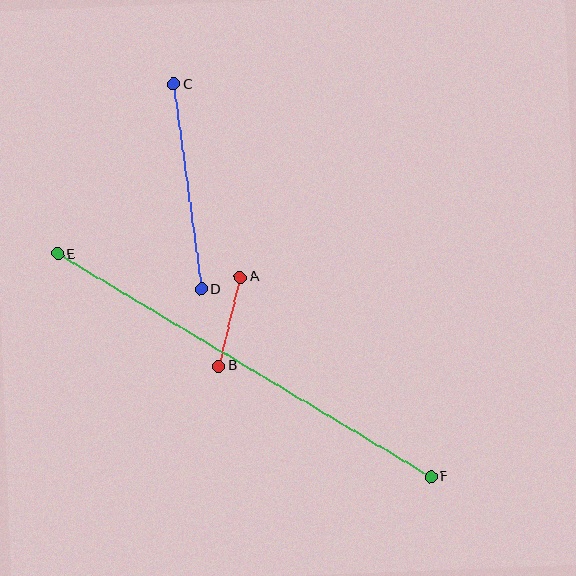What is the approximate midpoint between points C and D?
The midpoint is at approximately (187, 187) pixels.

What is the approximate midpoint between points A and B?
The midpoint is at approximately (230, 322) pixels.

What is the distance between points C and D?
The distance is approximately 207 pixels.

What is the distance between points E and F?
The distance is approximately 435 pixels.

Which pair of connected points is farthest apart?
Points E and F are farthest apart.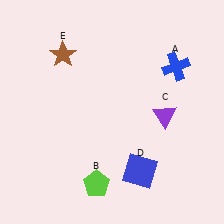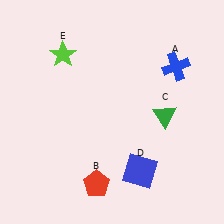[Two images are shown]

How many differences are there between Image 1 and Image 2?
There are 3 differences between the two images.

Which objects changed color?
B changed from lime to red. C changed from purple to green. E changed from brown to lime.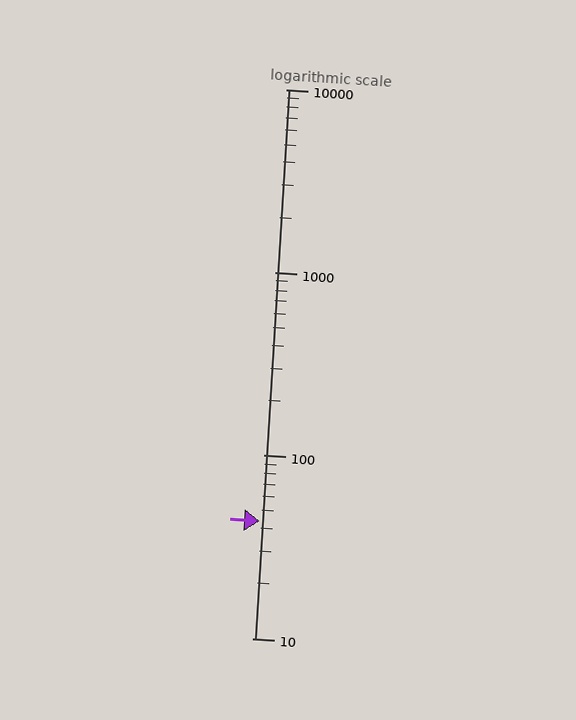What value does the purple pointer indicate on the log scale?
The pointer indicates approximately 44.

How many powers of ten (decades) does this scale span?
The scale spans 3 decades, from 10 to 10000.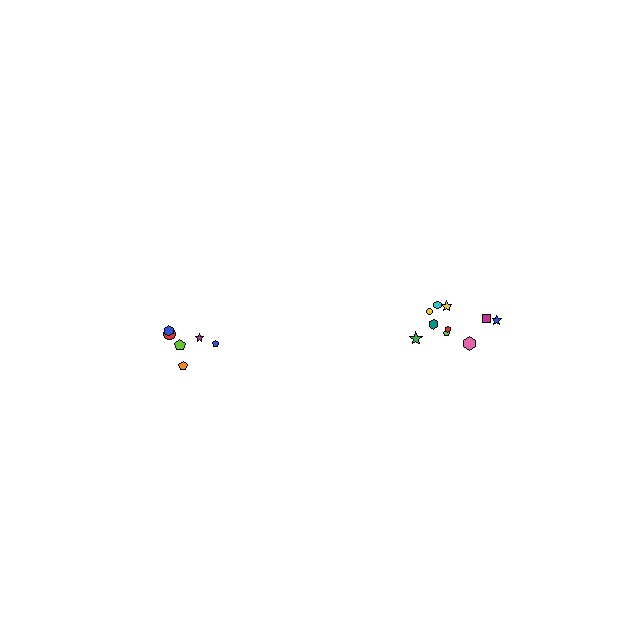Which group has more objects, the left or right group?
The right group.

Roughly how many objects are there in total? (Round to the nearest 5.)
Roughly 15 objects in total.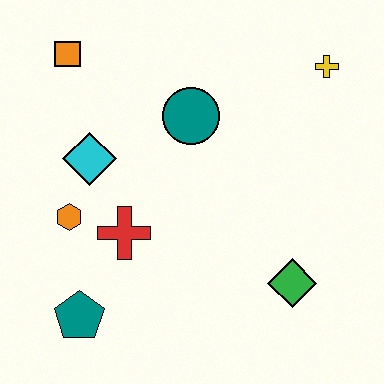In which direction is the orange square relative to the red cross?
The orange square is above the red cross.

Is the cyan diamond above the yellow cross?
No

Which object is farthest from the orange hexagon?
The yellow cross is farthest from the orange hexagon.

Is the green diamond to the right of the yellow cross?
No